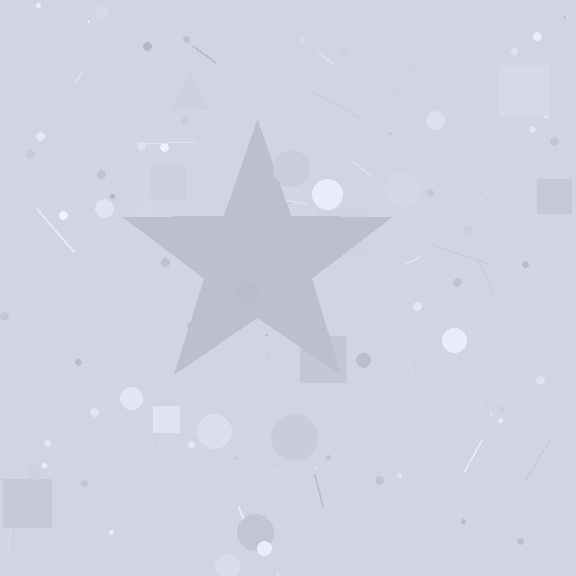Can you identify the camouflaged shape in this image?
The camouflaged shape is a star.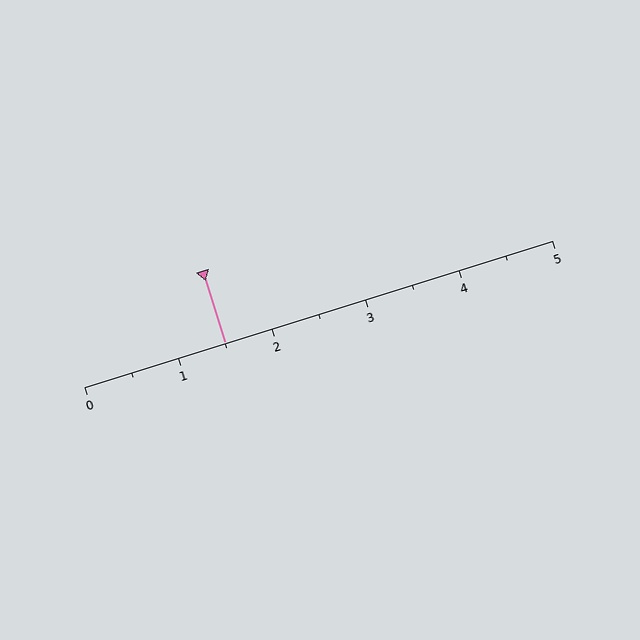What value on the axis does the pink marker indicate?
The marker indicates approximately 1.5.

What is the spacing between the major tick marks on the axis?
The major ticks are spaced 1 apart.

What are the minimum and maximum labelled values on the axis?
The axis runs from 0 to 5.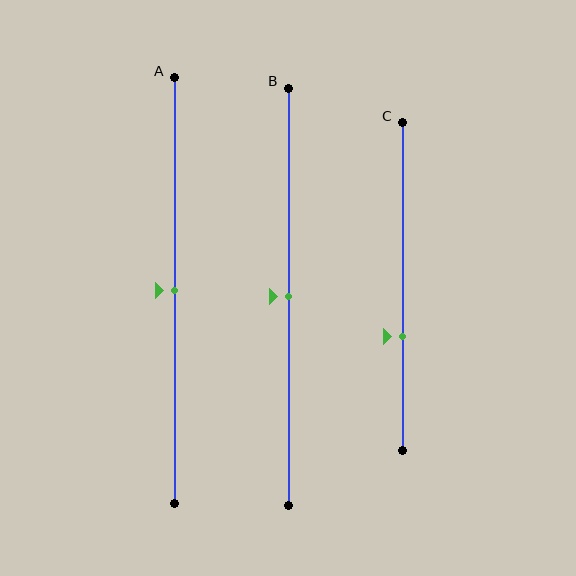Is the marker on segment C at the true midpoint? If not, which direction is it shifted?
No, the marker on segment C is shifted downward by about 15% of the segment length.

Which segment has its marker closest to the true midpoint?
Segment A has its marker closest to the true midpoint.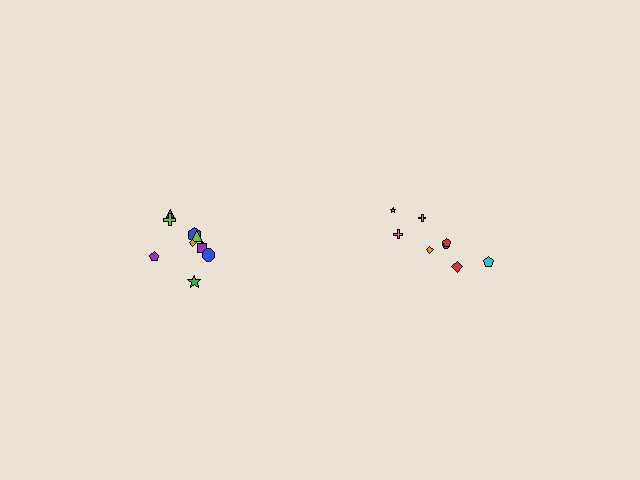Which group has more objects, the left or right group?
The left group.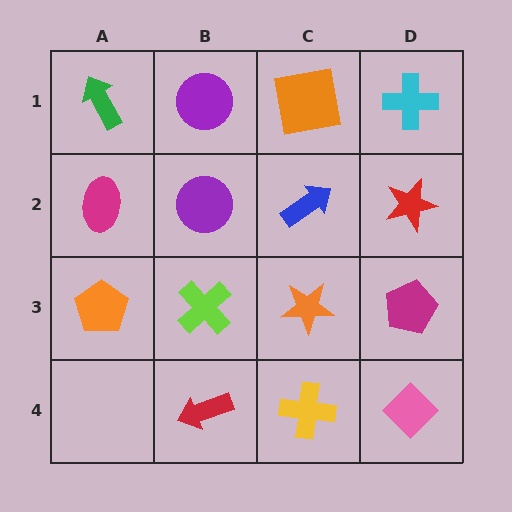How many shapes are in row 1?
4 shapes.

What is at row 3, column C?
An orange star.